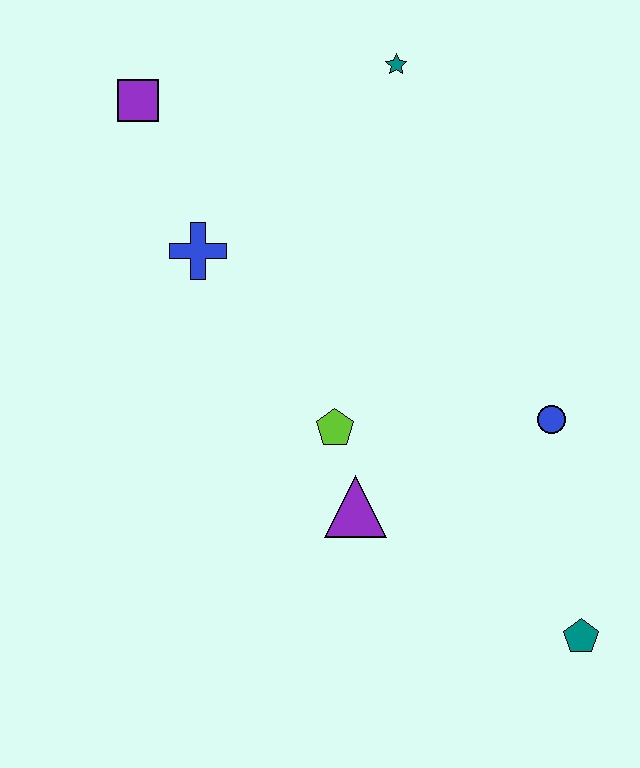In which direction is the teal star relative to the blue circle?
The teal star is above the blue circle.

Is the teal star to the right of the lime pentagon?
Yes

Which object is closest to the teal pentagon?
The blue circle is closest to the teal pentagon.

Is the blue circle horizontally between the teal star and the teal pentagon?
Yes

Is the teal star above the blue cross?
Yes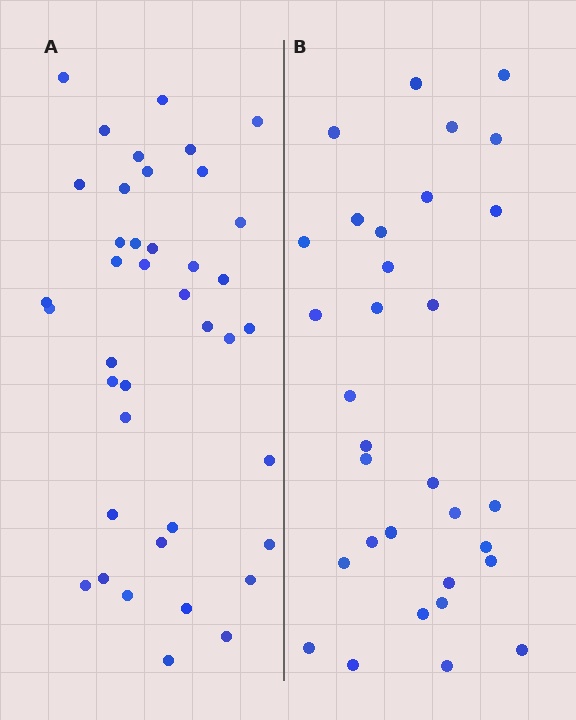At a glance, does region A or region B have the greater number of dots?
Region A (the left region) has more dots.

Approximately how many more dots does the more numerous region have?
Region A has roughly 8 or so more dots than region B.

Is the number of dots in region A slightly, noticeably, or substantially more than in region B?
Region A has noticeably more, but not dramatically so. The ratio is roughly 1.2 to 1.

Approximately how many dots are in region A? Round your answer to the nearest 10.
About 40 dots.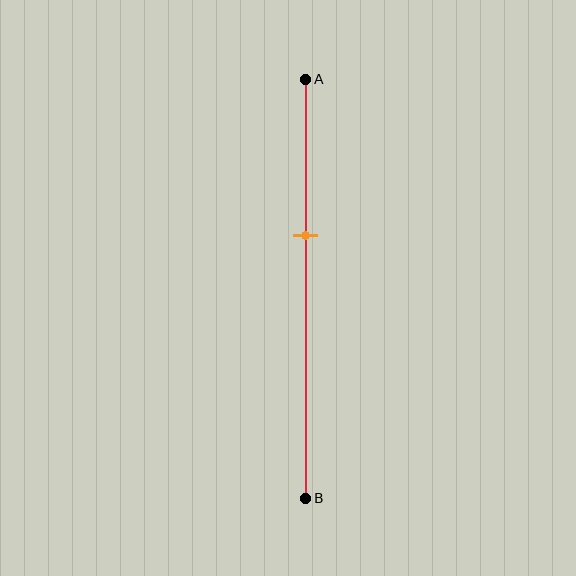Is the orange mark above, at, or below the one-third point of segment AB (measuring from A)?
The orange mark is below the one-third point of segment AB.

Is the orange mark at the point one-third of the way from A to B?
No, the mark is at about 35% from A, not at the 33% one-third point.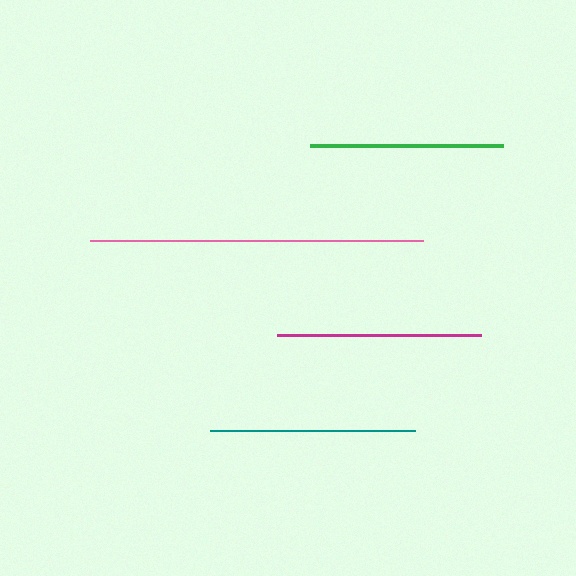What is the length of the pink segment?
The pink segment is approximately 333 pixels long.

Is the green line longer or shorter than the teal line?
The teal line is longer than the green line.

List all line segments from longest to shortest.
From longest to shortest: pink, teal, magenta, green.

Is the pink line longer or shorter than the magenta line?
The pink line is longer than the magenta line.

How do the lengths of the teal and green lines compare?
The teal and green lines are approximately the same length.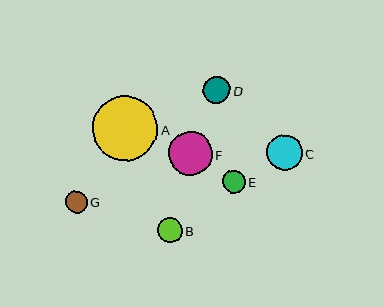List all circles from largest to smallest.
From largest to smallest: A, F, C, D, B, E, G.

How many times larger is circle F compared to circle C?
Circle F is approximately 1.2 times the size of circle C.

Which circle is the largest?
Circle A is the largest with a size of approximately 65 pixels.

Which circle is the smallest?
Circle G is the smallest with a size of approximately 22 pixels.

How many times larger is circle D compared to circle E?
Circle D is approximately 1.2 times the size of circle E.